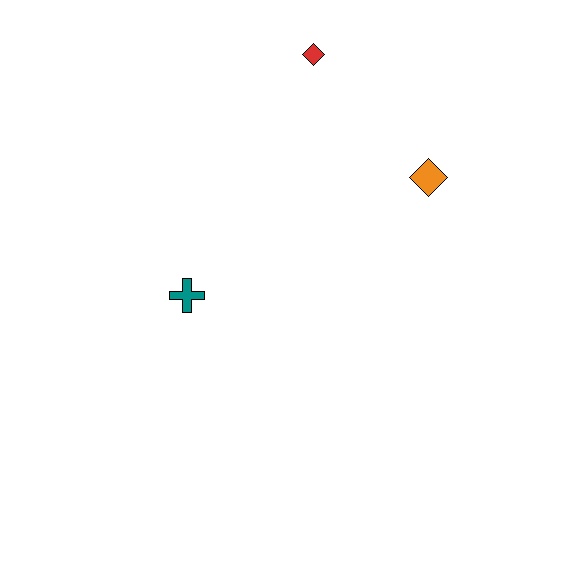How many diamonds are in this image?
There are 2 diamonds.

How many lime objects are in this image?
There are no lime objects.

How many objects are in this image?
There are 3 objects.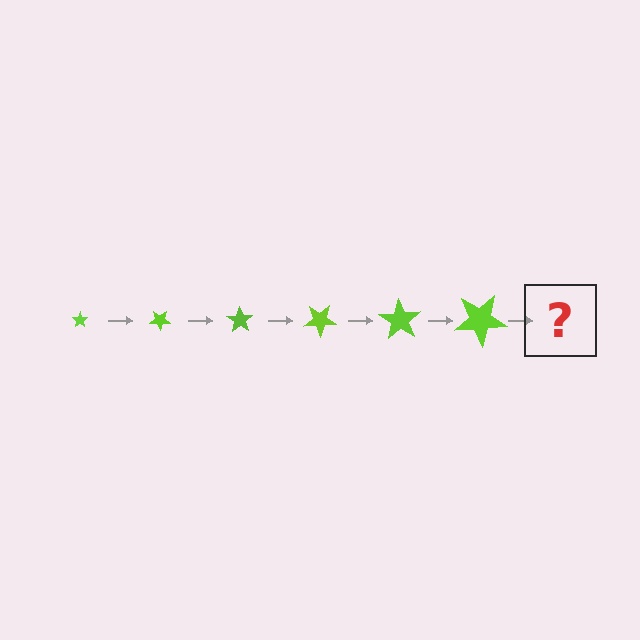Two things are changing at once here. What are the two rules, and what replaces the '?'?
The two rules are that the star grows larger each step and it rotates 35 degrees each step. The '?' should be a star, larger than the previous one and rotated 210 degrees from the start.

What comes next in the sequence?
The next element should be a star, larger than the previous one and rotated 210 degrees from the start.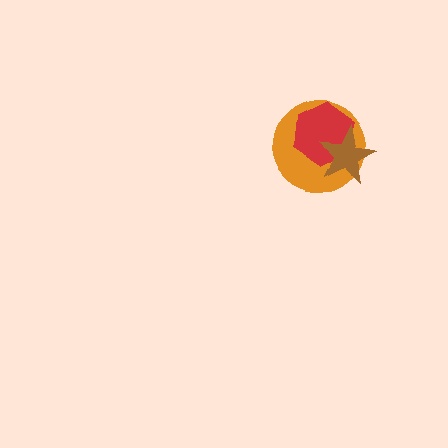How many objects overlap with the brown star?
2 objects overlap with the brown star.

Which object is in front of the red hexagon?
The brown star is in front of the red hexagon.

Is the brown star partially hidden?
No, no other shape covers it.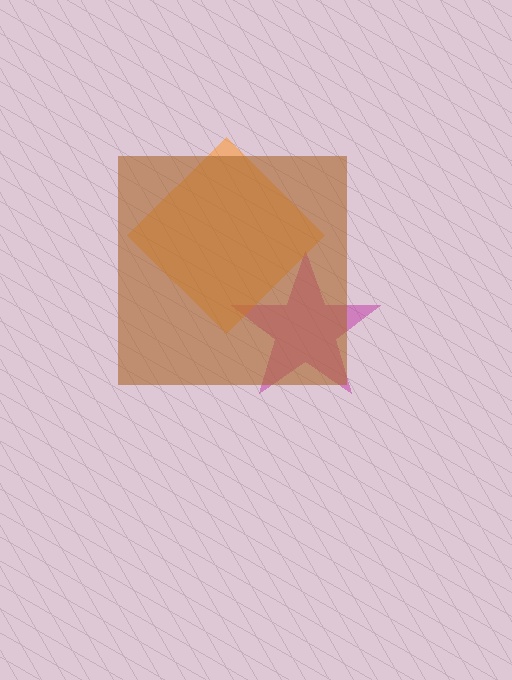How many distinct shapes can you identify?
There are 3 distinct shapes: a magenta star, an orange diamond, a brown square.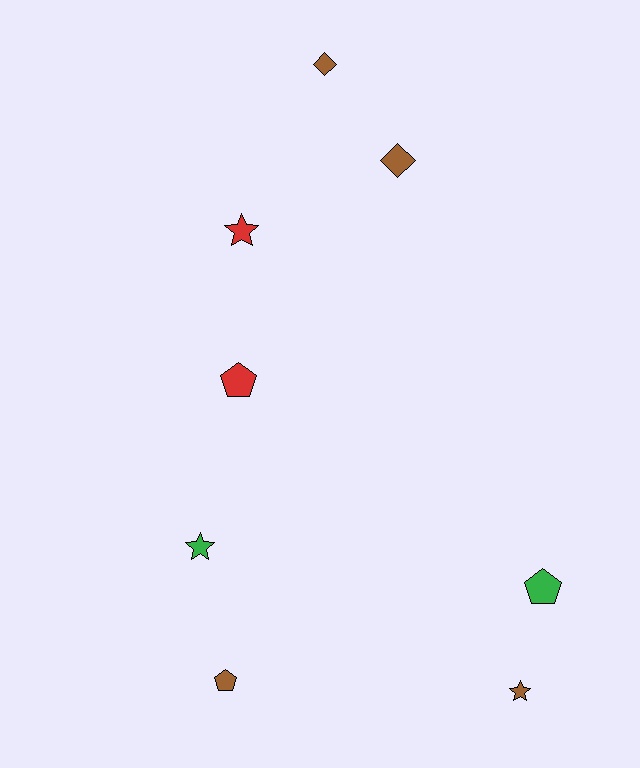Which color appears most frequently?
Brown, with 4 objects.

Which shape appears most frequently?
Pentagon, with 3 objects.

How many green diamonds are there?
There are no green diamonds.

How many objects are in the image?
There are 8 objects.